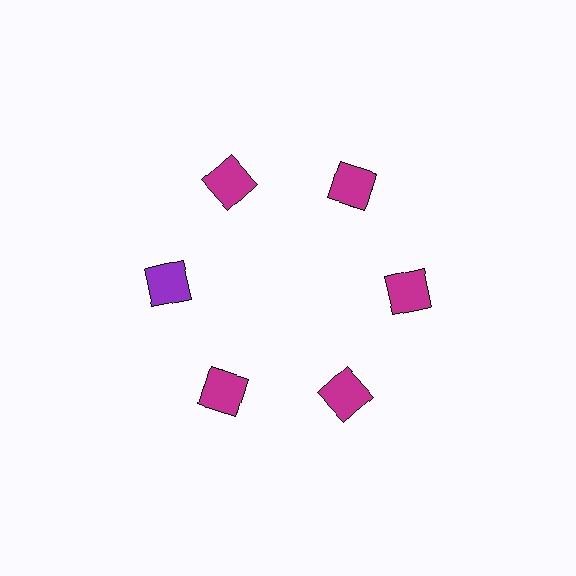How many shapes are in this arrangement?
There are 6 shapes arranged in a ring pattern.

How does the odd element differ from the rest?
It has a different color: purple instead of magenta.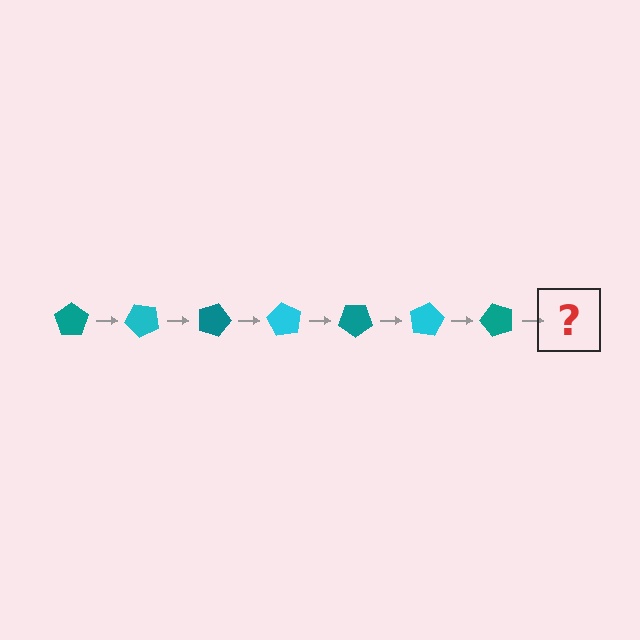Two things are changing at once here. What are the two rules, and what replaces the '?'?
The two rules are that it rotates 45 degrees each step and the color cycles through teal and cyan. The '?' should be a cyan pentagon, rotated 315 degrees from the start.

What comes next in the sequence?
The next element should be a cyan pentagon, rotated 315 degrees from the start.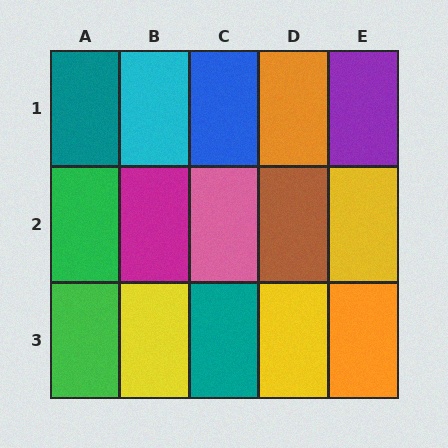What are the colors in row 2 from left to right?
Green, magenta, pink, brown, yellow.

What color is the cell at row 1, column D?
Orange.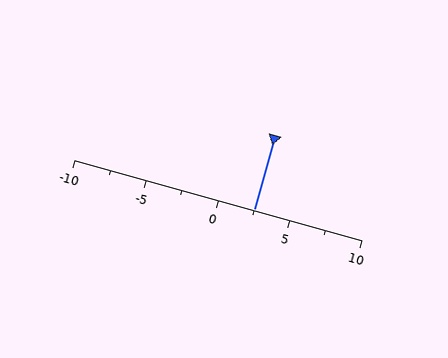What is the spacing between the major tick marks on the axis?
The major ticks are spaced 5 apart.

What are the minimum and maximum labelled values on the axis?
The axis runs from -10 to 10.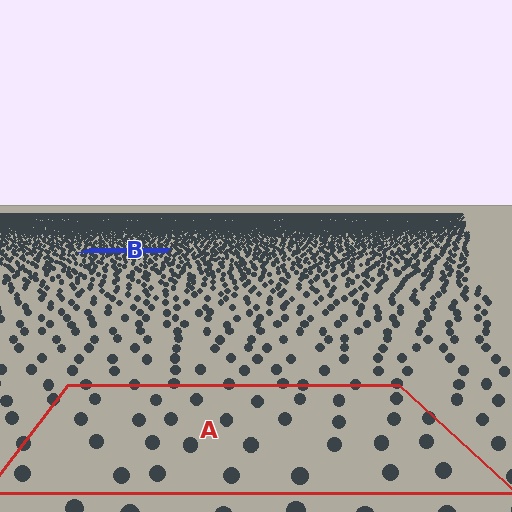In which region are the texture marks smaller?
The texture marks are smaller in region B, because it is farther away.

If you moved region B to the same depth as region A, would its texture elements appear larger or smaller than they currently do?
They would appear larger. At a closer depth, the same texture elements are projected at a bigger on-screen size.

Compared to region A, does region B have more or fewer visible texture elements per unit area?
Region B has more texture elements per unit area — they are packed more densely because it is farther away.